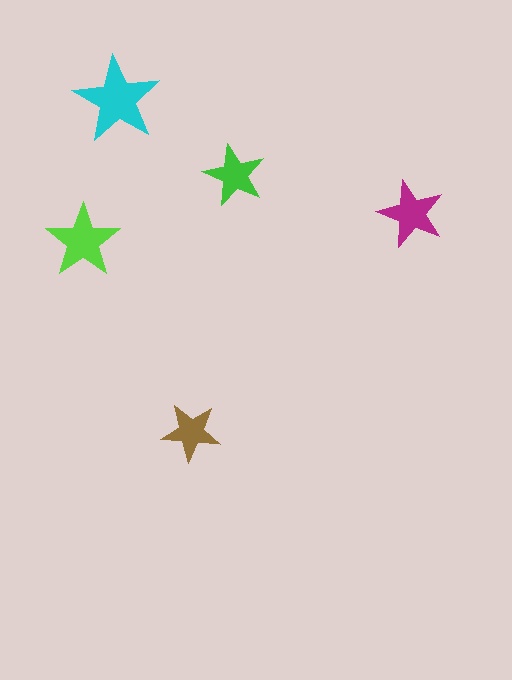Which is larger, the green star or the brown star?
The green one.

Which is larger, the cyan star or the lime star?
The cyan one.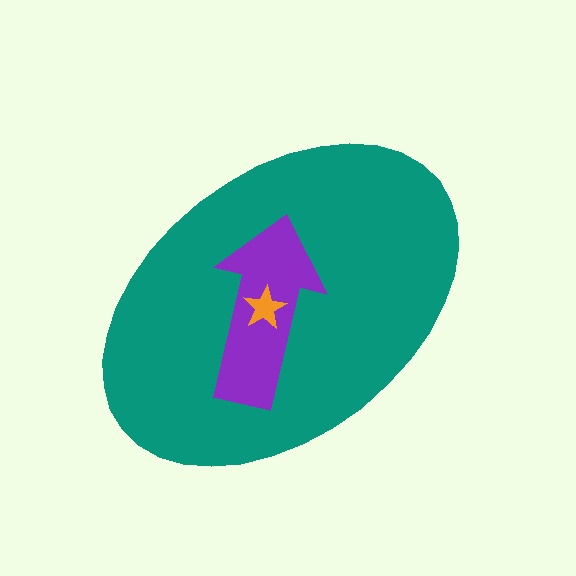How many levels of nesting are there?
3.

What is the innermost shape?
The orange star.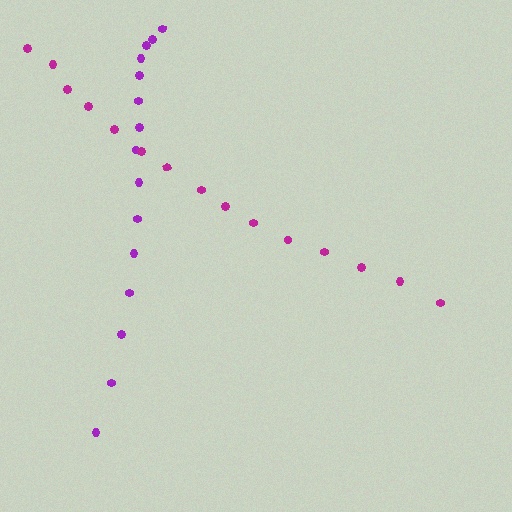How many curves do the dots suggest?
There are 2 distinct paths.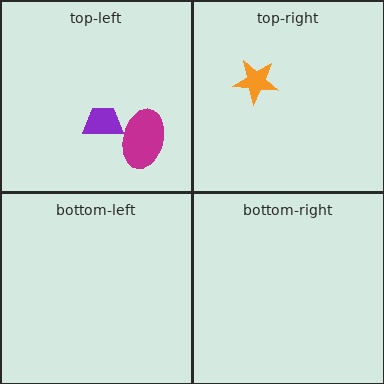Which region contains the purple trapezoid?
The top-left region.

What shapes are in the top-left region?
The purple trapezoid, the magenta ellipse.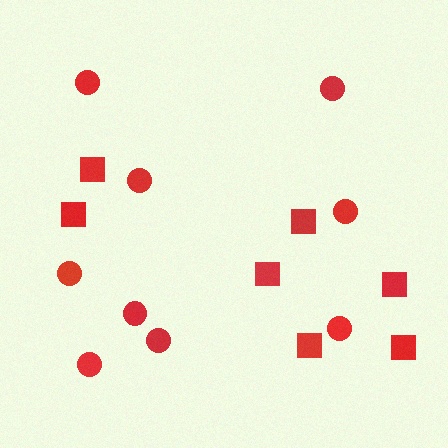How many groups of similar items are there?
There are 2 groups: one group of circles (9) and one group of squares (7).